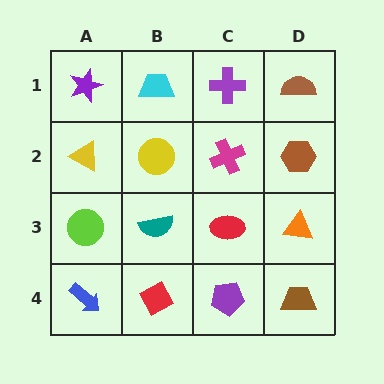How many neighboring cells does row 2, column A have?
3.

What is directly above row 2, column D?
A brown semicircle.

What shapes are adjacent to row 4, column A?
A lime circle (row 3, column A), a red diamond (row 4, column B).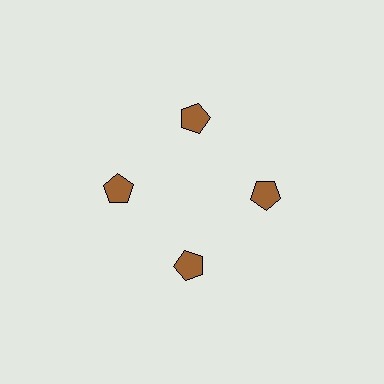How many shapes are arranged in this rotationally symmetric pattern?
There are 4 shapes, arranged in 4 groups of 1.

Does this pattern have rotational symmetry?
Yes, this pattern has 4-fold rotational symmetry. It looks the same after rotating 90 degrees around the center.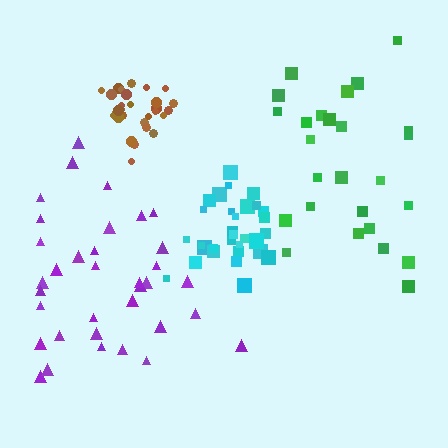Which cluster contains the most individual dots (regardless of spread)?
Purple (35).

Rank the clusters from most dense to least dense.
brown, cyan, purple, green.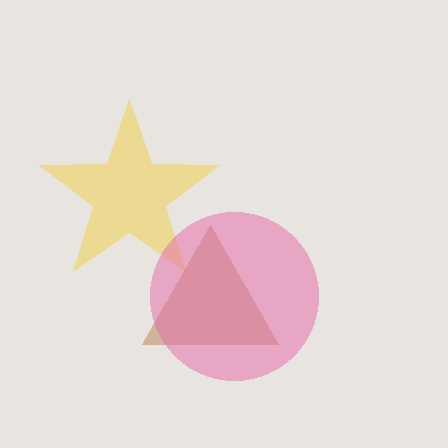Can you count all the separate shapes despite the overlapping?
Yes, there are 3 separate shapes.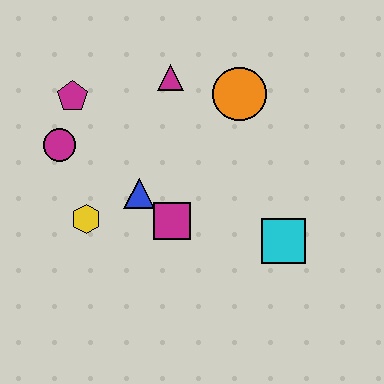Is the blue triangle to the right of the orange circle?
No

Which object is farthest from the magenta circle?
The cyan square is farthest from the magenta circle.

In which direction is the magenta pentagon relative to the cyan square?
The magenta pentagon is to the left of the cyan square.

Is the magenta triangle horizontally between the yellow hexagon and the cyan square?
Yes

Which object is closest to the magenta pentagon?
The magenta circle is closest to the magenta pentagon.